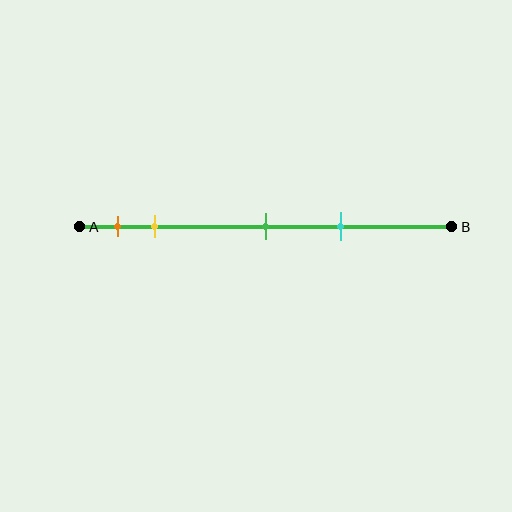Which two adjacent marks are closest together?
The orange and yellow marks are the closest adjacent pair.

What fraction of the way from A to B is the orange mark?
The orange mark is approximately 10% (0.1) of the way from A to B.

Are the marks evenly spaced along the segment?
No, the marks are not evenly spaced.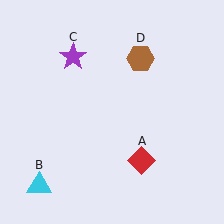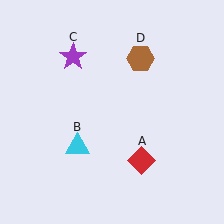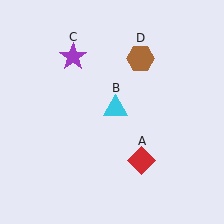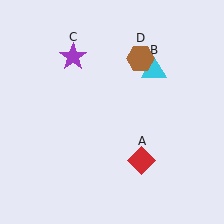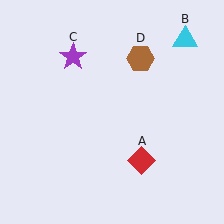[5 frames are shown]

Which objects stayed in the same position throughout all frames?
Red diamond (object A) and purple star (object C) and brown hexagon (object D) remained stationary.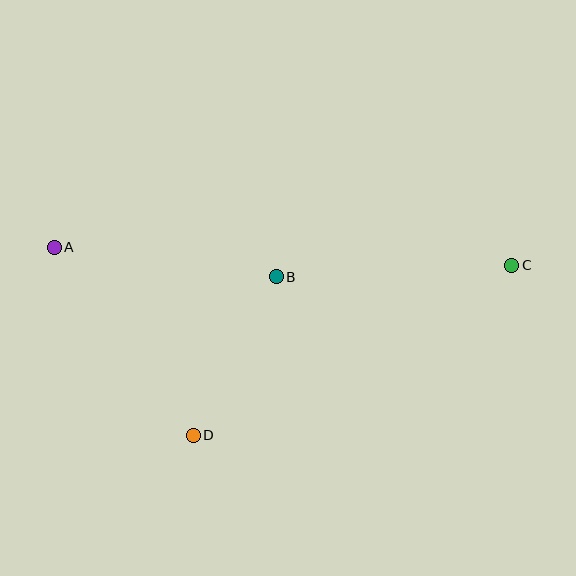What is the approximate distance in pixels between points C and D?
The distance between C and D is approximately 361 pixels.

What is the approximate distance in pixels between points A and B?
The distance between A and B is approximately 224 pixels.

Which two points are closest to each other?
Points B and D are closest to each other.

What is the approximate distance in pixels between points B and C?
The distance between B and C is approximately 236 pixels.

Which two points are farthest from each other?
Points A and C are farthest from each other.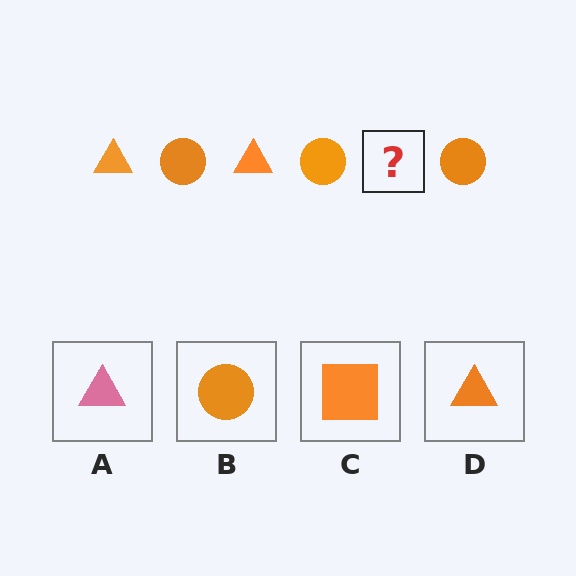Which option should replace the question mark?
Option D.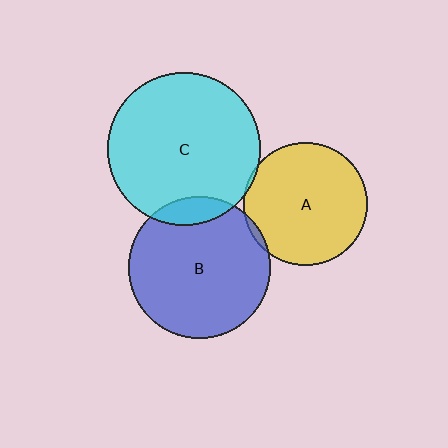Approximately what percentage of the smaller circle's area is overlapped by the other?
Approximately 10%.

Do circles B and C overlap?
Yes.